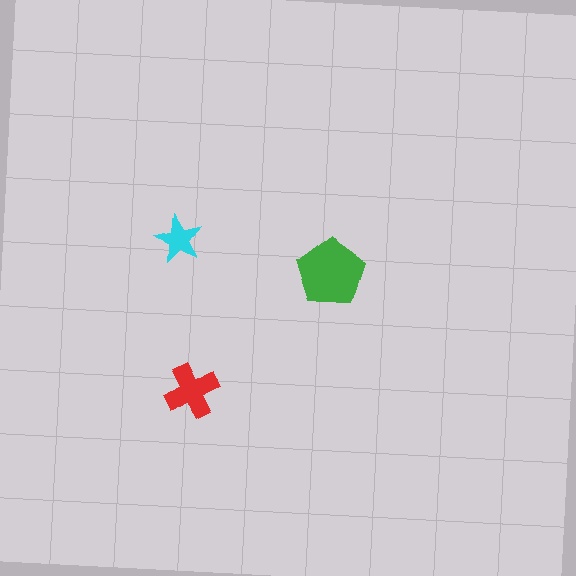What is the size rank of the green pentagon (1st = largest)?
1st.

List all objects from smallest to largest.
The cyan star, the red cross, the green pentagon.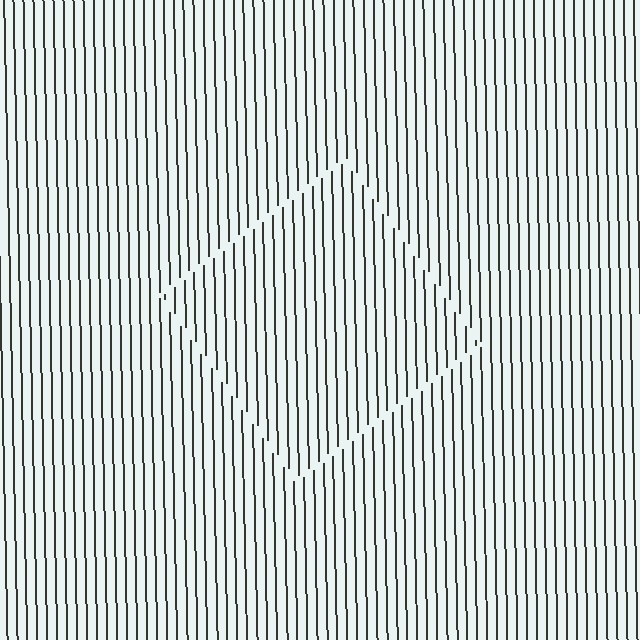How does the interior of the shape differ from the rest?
The interior of the shape contains the same grating, shifted by half a period — the contour is defined by the phase discontinuity where line-ends from the inner and outer gratings abut.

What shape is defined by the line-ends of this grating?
An illusory square. The interior of the shape contains the same grating, shifted by half a period — the contour is defined by the phase discontinuity where line-ends from the inner and outer gratings abut.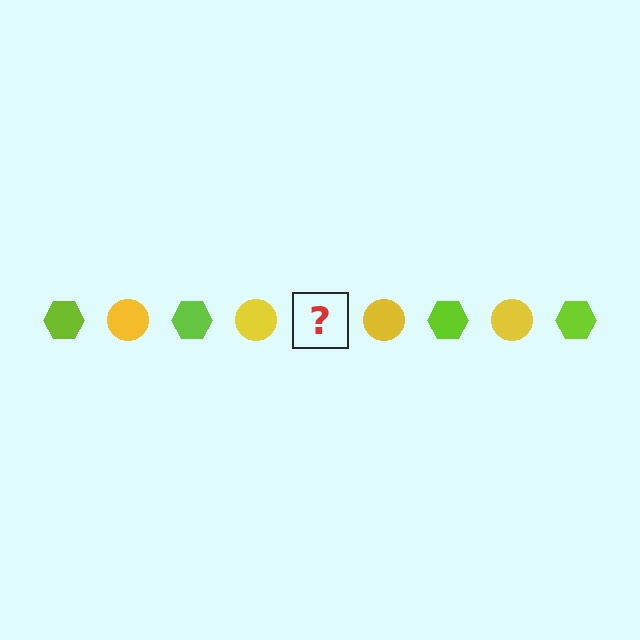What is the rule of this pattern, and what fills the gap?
The rule is that the pattern alternates between lime hexagon and yellow circle. The gap should be filled with a lime hexagon.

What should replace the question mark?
The question mark should be replaced with a lime hexagon.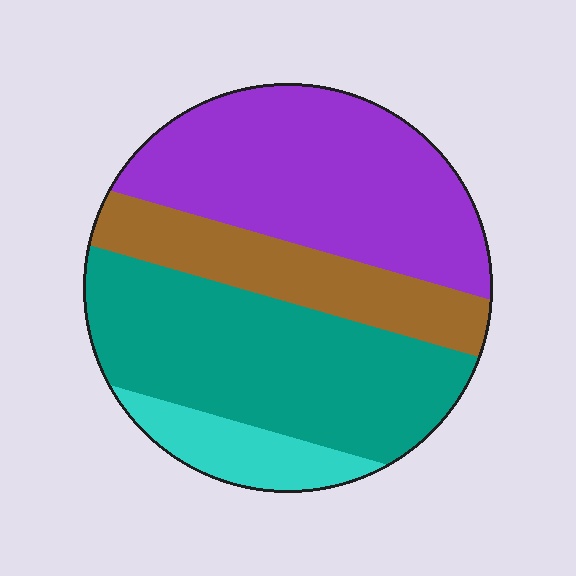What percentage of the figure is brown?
Brown covers 18% of the figure.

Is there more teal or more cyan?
Teal.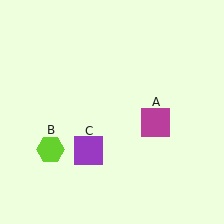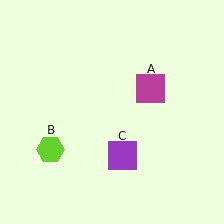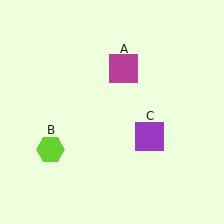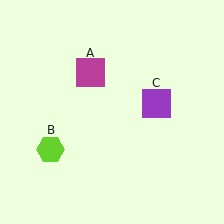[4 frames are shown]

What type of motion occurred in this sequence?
The magenta square (object A), purple square (object C) rotated counterclockwise around the center of the scene.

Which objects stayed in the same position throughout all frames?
Lime hexagon (object B) remained stationary.